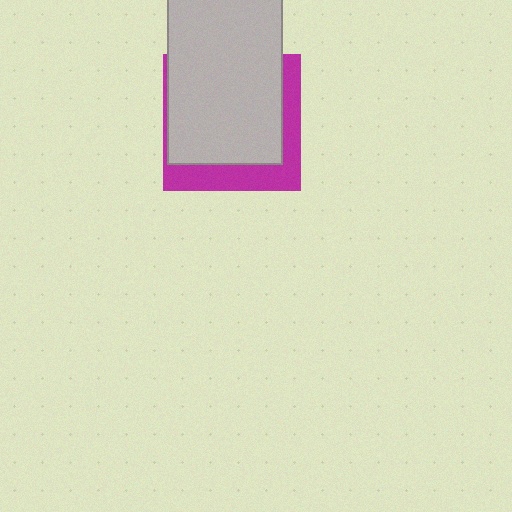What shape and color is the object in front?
The object in front is a light gray rectangle.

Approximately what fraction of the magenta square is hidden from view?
Roughly 68% of the magenta square is hidden behind the light gray rectangle.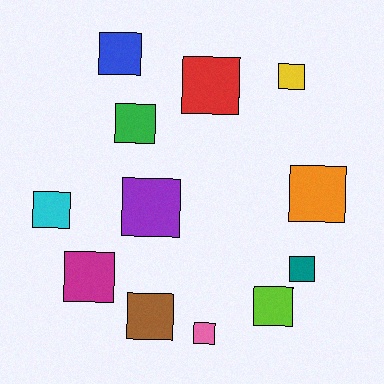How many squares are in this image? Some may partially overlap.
There are 12 squares.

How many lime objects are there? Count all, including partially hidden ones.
There is 1 lime object.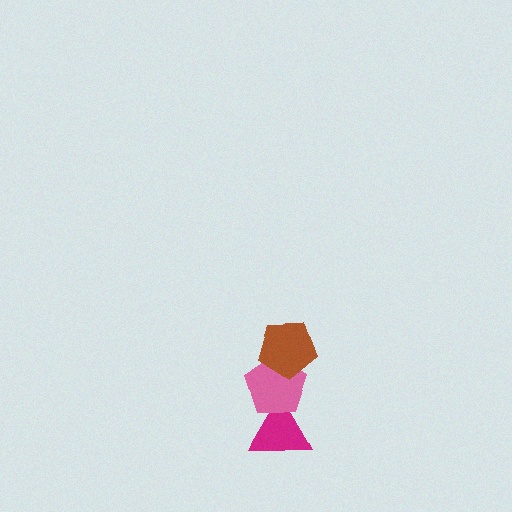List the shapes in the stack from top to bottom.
From top to bottom: the brown pentagon, the pink pentagon, the magenta triangle.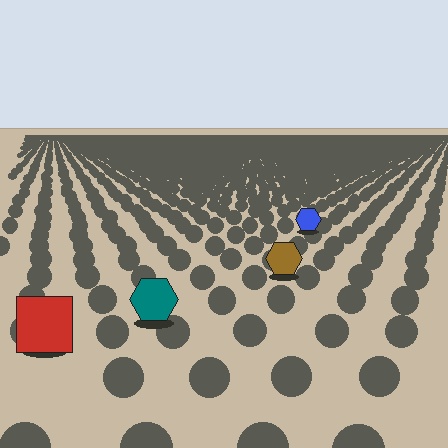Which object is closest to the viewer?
The red square is closest. The texture marks near it are larger and more spread out.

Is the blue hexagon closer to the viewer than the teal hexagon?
No. The teal hexagon is closer — you can tell from the texture gradient: the ground texture is coarser near it.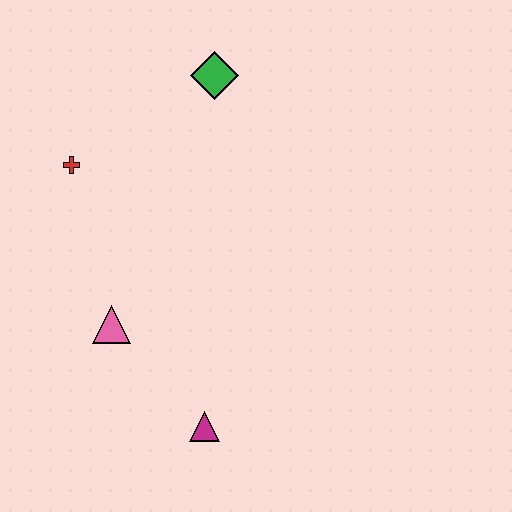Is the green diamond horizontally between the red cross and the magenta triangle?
No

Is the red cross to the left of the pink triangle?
Yes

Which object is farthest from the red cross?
The magenta triangle is farthest from the red cross.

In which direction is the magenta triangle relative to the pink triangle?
The magenta triangle is below the pink triangle.